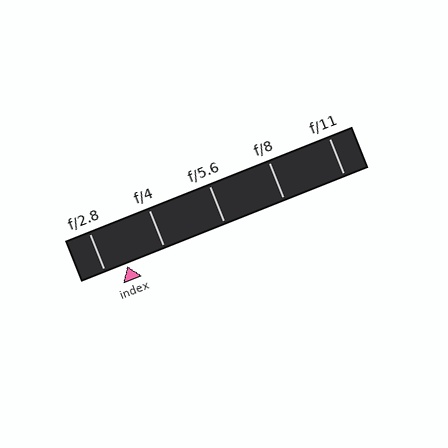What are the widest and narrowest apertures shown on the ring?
The widest aperture shown is f/2.8 and the narrowest is f/11.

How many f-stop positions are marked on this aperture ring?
There are 5 f-stop positions marked.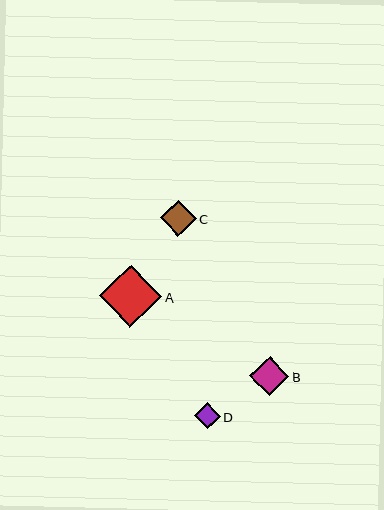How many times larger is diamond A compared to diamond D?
Diamond A is approximately 2.4 times the size of diamond D.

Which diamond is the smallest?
Diamond D is the smallest with a size of approximately 26 pixels.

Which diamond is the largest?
Diamond A is the largest with a size of approximately 62 pixels.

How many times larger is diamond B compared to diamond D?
Diamond B is approximately 1.5 times the size of diamond D.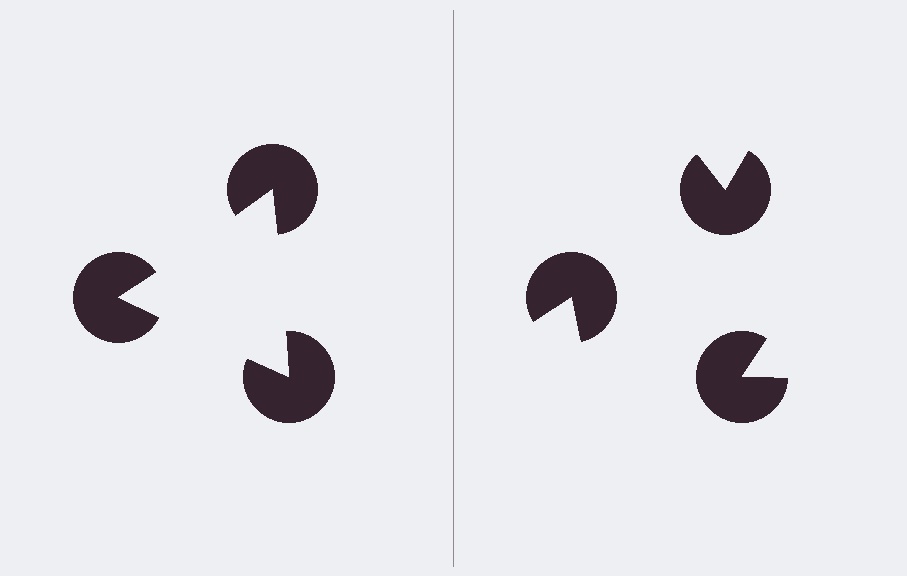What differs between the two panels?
The pac-man discs are positioned identically on both sides; only the wedge orientations differ. On the left they align to a triangle; on the right they are misaligned.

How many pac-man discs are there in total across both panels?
6 — 3 on each side.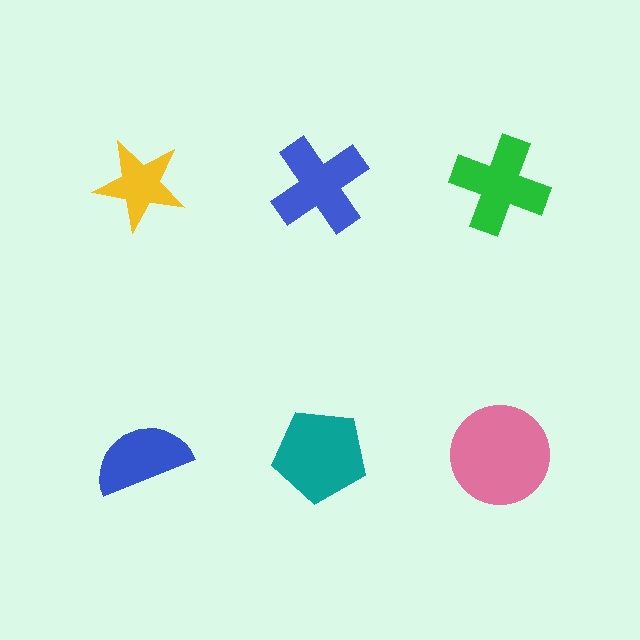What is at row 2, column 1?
A blue semicircle.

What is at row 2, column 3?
A pink circle.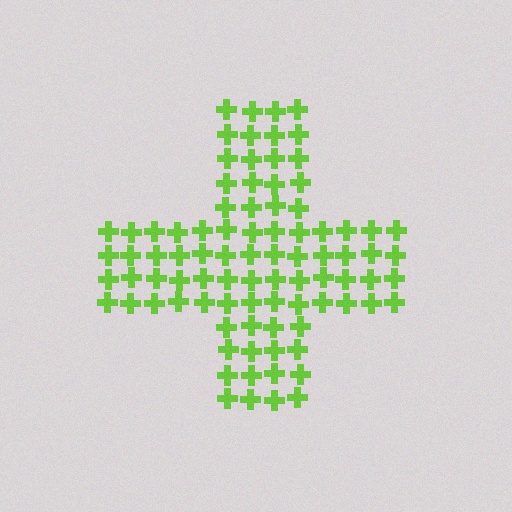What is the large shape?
The large shape is a cross.